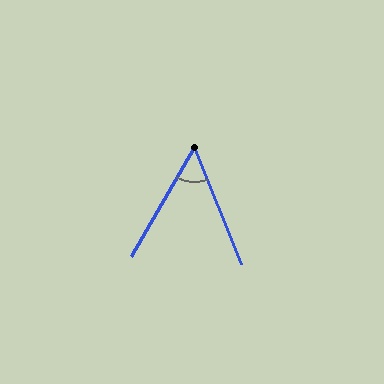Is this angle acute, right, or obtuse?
It is acute.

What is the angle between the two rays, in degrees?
Approximately 52 degrees.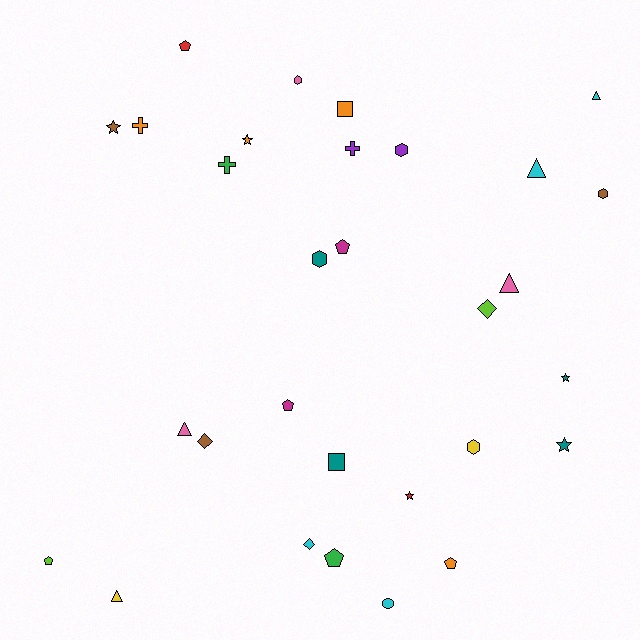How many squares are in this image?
There are 2 squares.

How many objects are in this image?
There are 30 objects.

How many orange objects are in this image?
There are 4 orange objects.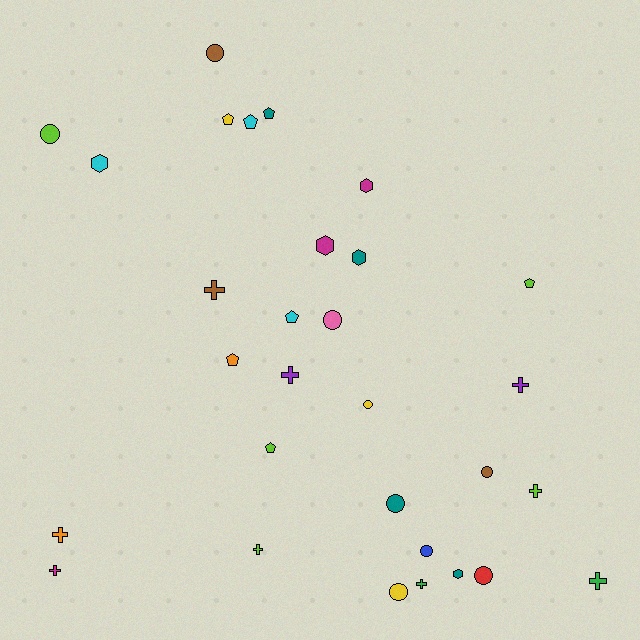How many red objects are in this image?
There is 1 red object.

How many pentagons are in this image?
There are 7 pentagons.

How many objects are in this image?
There are 30 objects.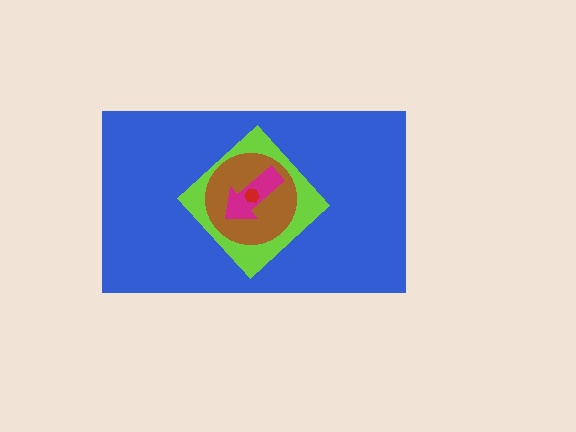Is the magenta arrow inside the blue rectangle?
Yes.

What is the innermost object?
The red hexagon.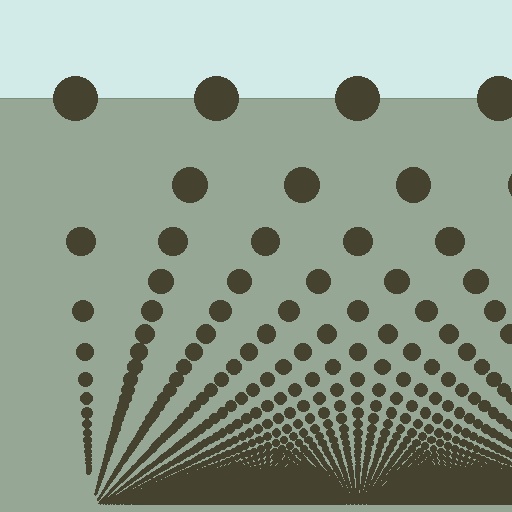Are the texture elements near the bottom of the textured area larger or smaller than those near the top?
Smaller. The gradient is inverted — elements near the bottom are smaller and denser.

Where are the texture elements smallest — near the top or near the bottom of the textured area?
Near the bottom.